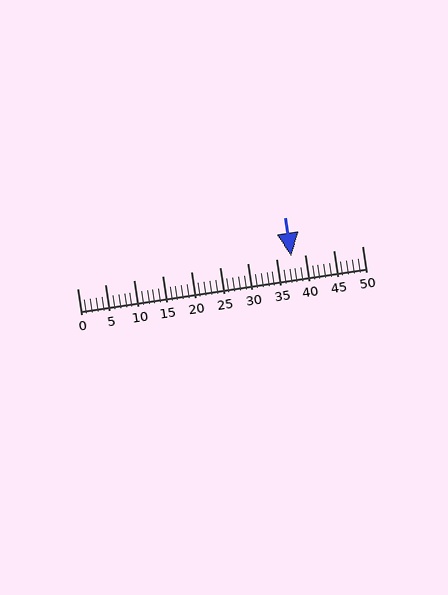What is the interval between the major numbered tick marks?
The major tick marks are spaced 5 units apart.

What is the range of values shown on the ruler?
The ruler shows values from 0 to 50.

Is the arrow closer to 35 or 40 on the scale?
The arrow is closer to 40.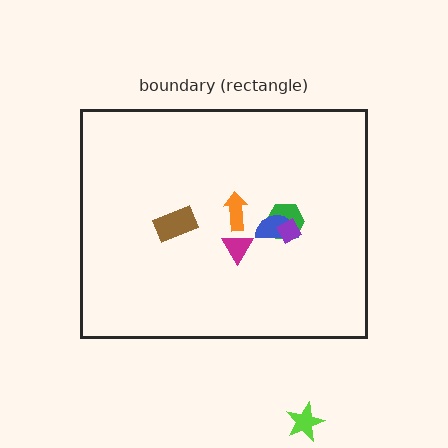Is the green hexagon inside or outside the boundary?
Inside.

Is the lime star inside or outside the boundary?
Outside.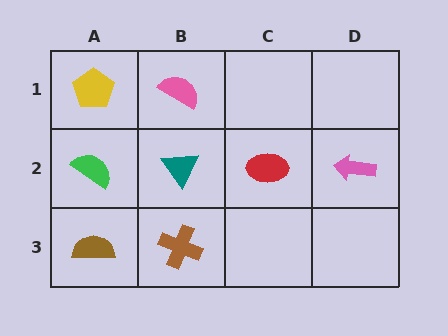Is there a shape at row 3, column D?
No, that cell is empty.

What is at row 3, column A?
A brown semicircle.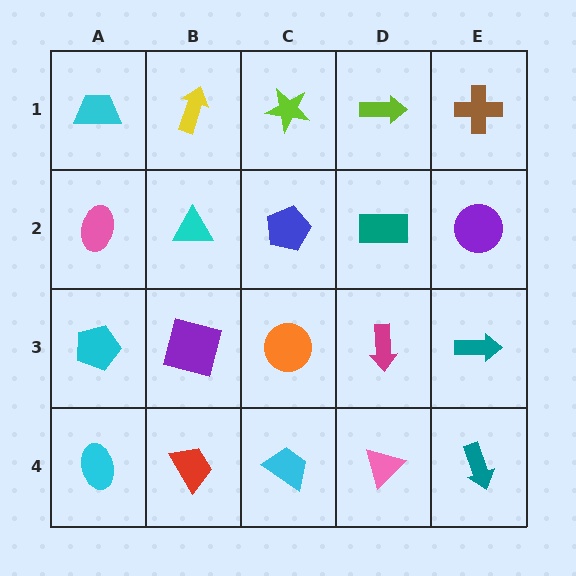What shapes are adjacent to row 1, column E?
A purple circle (row 2, column E), a lime arrow (row 1, column D).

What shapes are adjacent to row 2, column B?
A yellow arrow (row 1, column B), a purple square (row 3, column B), a pink ellipse (row 2, column A), a blue pentagon (row 2, column C).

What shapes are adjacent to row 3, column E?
A purple circle (row 2, column E), a teal arrow (row 4, column E), a magenta arrow (row 3, column D).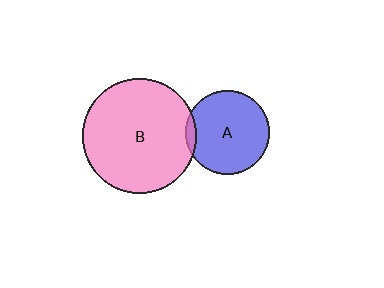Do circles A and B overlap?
Yes.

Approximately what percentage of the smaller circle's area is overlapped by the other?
Approximately 5%.